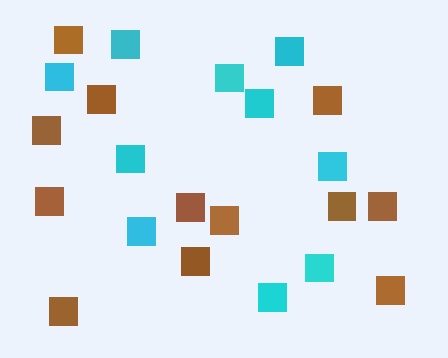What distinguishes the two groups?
There are 2 groups: one group of cyan squares (10) and one group of brown squares (12).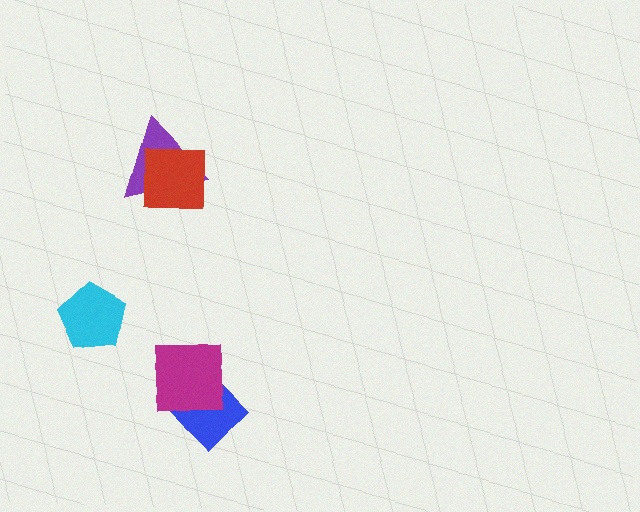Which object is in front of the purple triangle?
The red square is in front of the purple triangle.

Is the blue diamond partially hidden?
Yes, it is partially covered by another shape.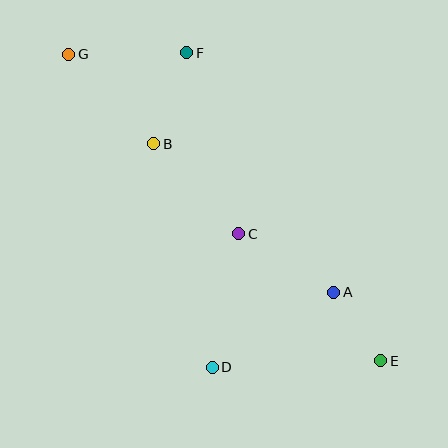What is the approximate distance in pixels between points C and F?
The distance between C and F is approximately 189 pixels.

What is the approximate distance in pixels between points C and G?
The distance between C and G is approximately 248 pixels.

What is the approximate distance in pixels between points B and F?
The distance between B and F is approximately 97 pixels.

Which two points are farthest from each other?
Points E and G are farthest from each other.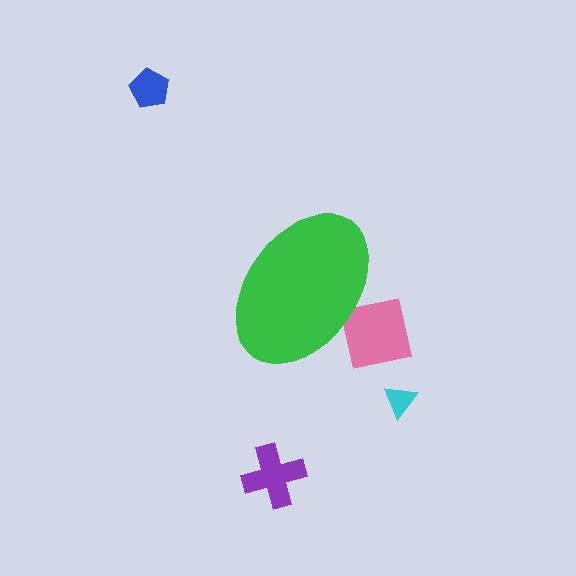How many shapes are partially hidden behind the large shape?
1 shape is partially hidden.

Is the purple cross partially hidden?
No, the purple cross is fully visible.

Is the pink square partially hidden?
Yes, the pink square is partially hidden behind the green ellipse.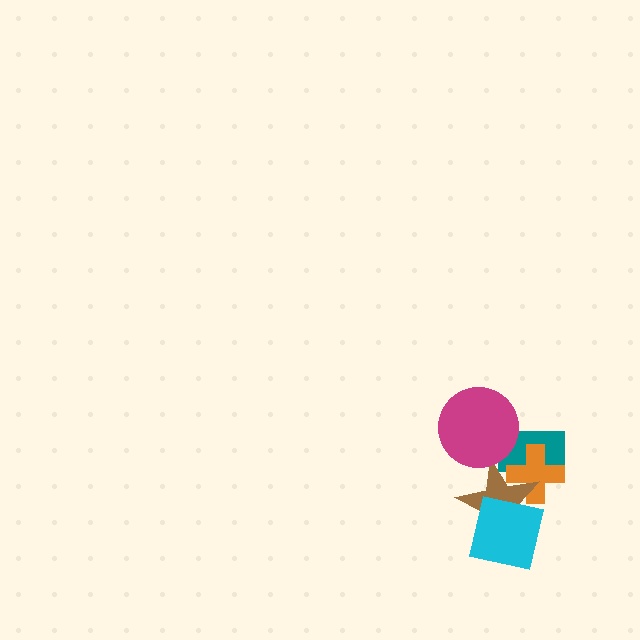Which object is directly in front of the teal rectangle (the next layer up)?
The orange cross is directly in front of the teal rectangle.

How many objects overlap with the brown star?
3 objects overlap with the brown star.